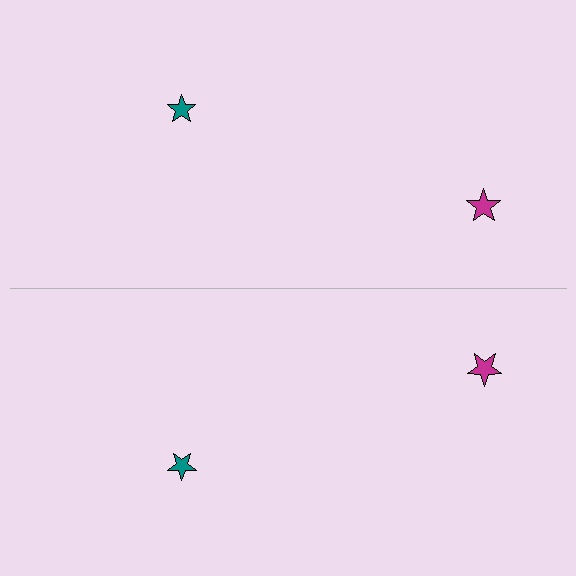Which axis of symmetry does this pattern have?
The pattern has a horizontal axis of symmetry running through the center of the image.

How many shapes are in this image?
There are 4 shapes in this image.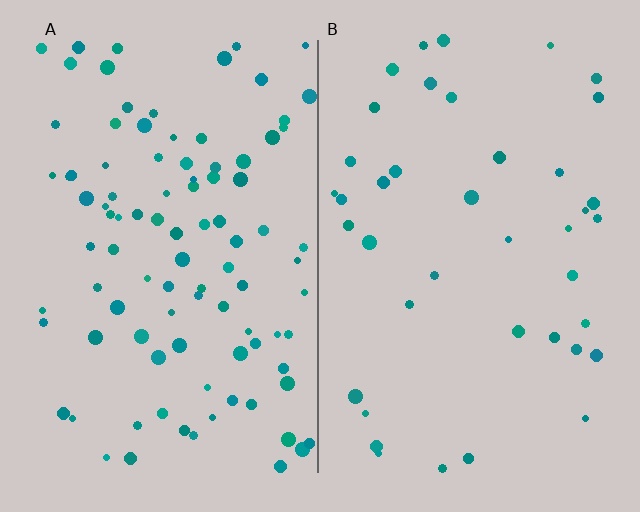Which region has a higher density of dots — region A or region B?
A (the left).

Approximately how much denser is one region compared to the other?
Approximately 2.4× — region A over region B.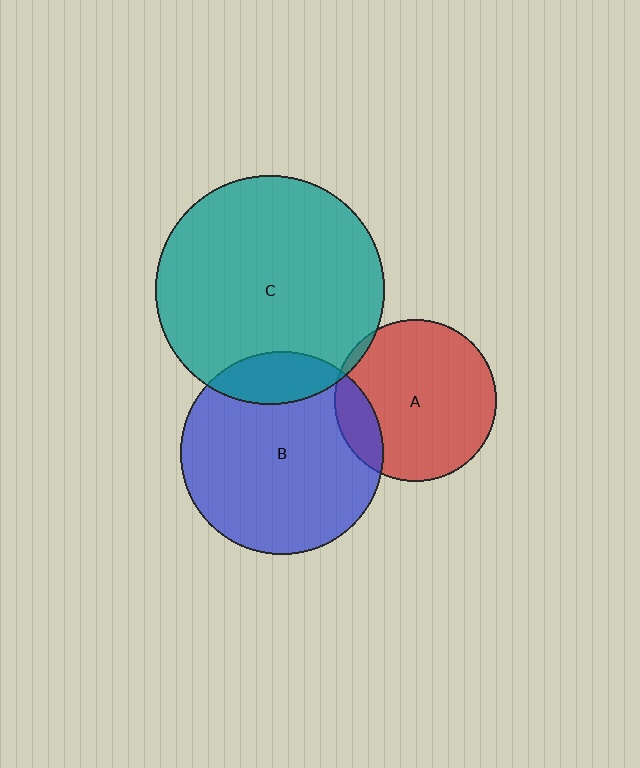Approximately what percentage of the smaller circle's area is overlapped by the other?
Approximately 15%.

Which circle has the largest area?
Circle C (teal).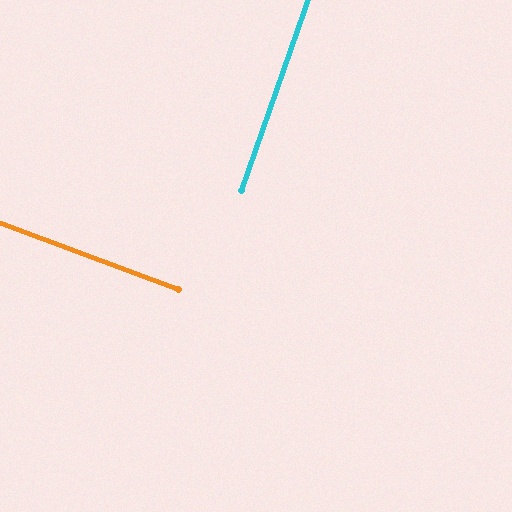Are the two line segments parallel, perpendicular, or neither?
Perpendicular — they meet at approximately 89°.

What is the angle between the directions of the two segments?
Approximately 89 degrees.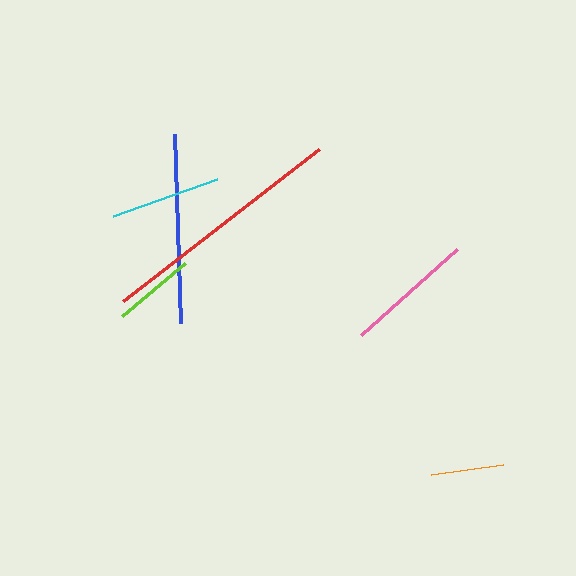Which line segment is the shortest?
The orange line is the shortest at approximately 73 pixels.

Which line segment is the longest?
The red line is the longest at approximately 247 pixels.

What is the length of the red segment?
The red segment is approximately 247 pixels long.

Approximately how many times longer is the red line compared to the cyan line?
The red line is approximately 2.2 times the length of the cyan line.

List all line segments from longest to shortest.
From longest to shortest: red, blue, pink, cyan, lime, orange.